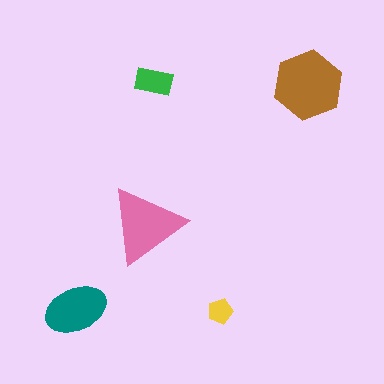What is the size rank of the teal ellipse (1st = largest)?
3rd.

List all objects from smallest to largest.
The yellow pentagon, the green rectangle, the teal ellipse, the pink triangle, the brown hexagon.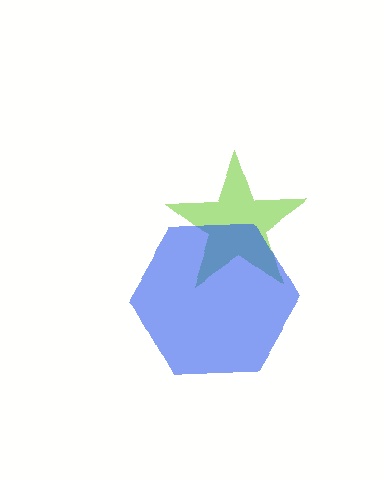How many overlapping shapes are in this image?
There are 2 overlapping shapes in the image.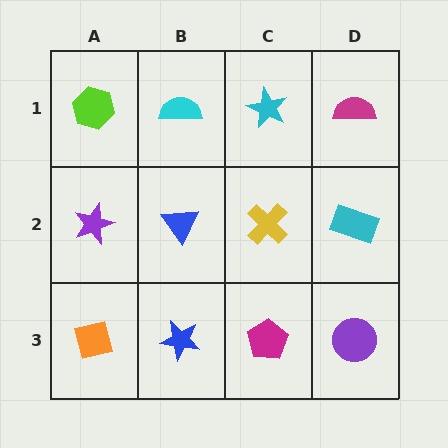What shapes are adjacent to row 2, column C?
A cyan star (row 1, column C), a magenta pentagon (row 3, column C), a blue triangle (row 2, column B), a cyan rectangle (row 2, column D).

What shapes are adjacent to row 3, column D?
A cyan rectangle (row 2, column D), a magenta pentagon (row 3, column C).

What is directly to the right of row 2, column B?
A yellow cross.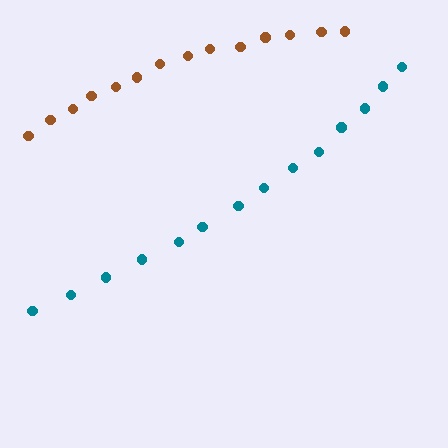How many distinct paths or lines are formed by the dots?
There are 2 distinct paths.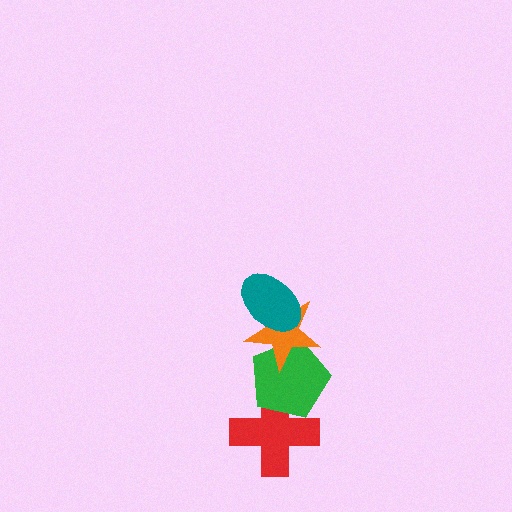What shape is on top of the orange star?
The teal ellipse is on top of the orange star.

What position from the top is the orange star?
The orange star is 2nd from the top.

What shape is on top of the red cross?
The green pentagon is on top of the red cross.